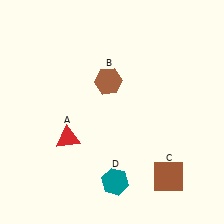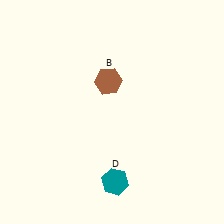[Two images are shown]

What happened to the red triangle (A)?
The red triangle (A) was removed in Image 2. It was in the bottom-left area of Image 1.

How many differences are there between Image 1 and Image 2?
There are 2 differences between the two images.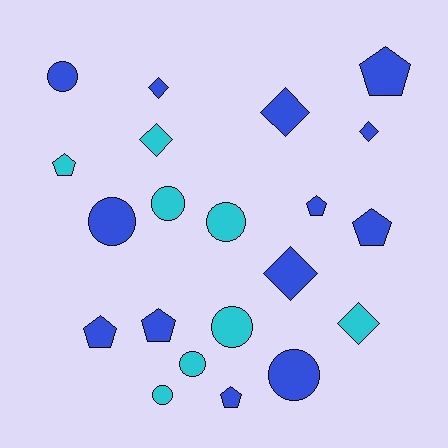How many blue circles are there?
There are 3 blue circles.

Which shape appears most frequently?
Circle, with 8 objects.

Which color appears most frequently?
Blue, with 13 objects.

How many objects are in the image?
There are 21 objects.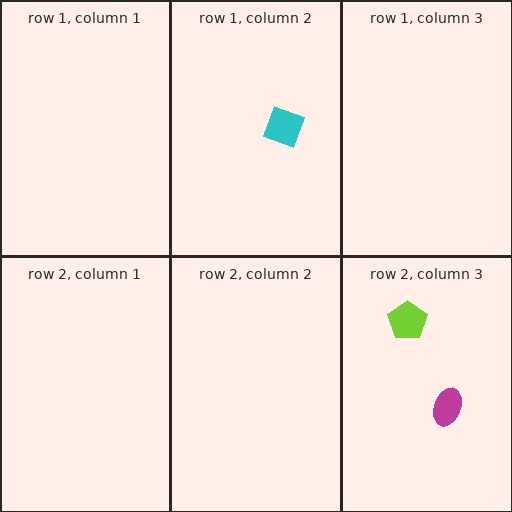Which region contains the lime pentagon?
The row 2, column 3 region.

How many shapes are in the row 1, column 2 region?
1.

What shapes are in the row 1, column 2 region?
The cyan diamond.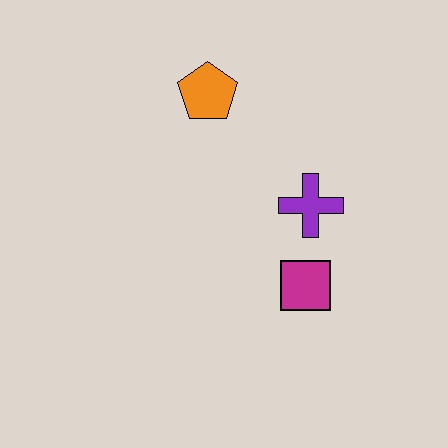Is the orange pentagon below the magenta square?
No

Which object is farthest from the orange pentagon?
The magenta square is farthest from the orange pentagon.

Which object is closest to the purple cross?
The magenta square is closest to the purple cross.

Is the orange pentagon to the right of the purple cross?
No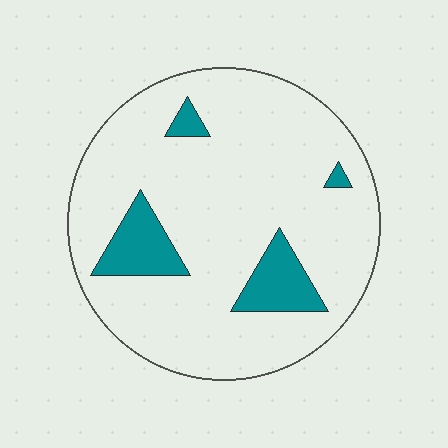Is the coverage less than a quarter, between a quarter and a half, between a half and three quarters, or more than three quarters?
Less than a quarter.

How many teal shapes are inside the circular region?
4.